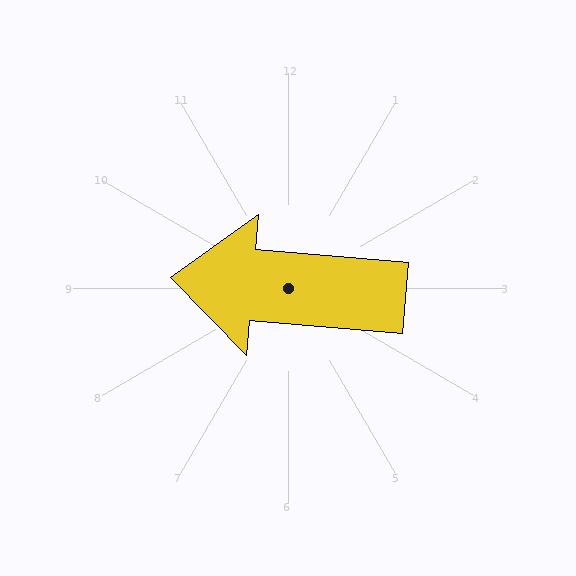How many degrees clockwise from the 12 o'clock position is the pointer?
Approximately 275 degrees.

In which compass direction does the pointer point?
West.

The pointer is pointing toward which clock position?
Roughly 9 o'clock.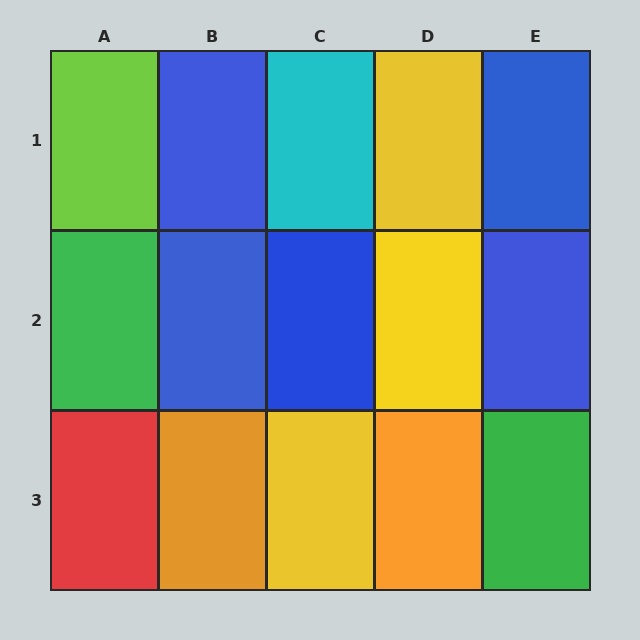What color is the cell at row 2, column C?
Blue.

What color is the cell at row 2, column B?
Blue.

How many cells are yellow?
3 cells are yellow.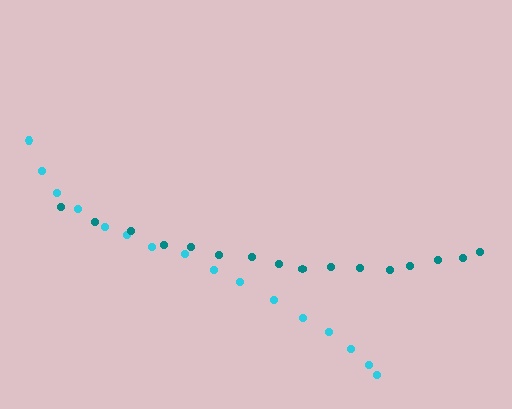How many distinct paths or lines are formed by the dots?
There are 2 distinct paths.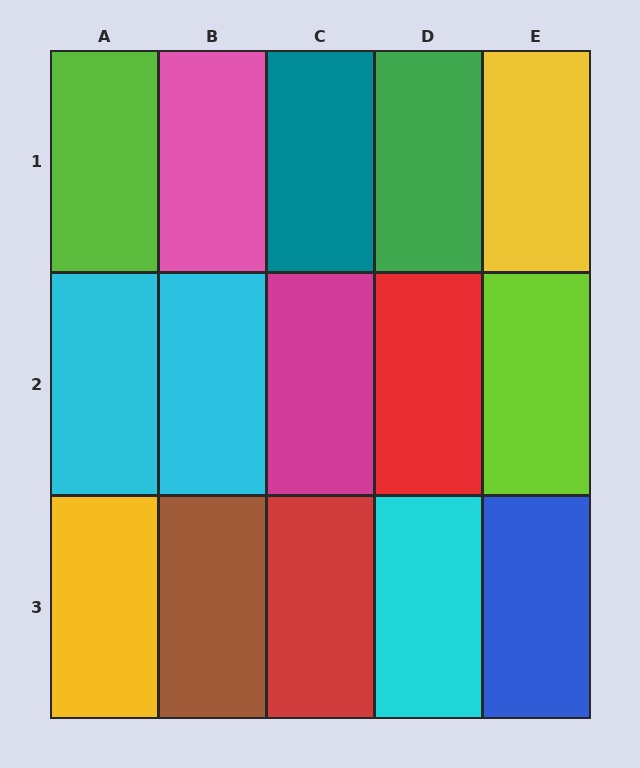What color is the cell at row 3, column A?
Yellow.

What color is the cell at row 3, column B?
Brown.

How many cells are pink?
1 cell is pink.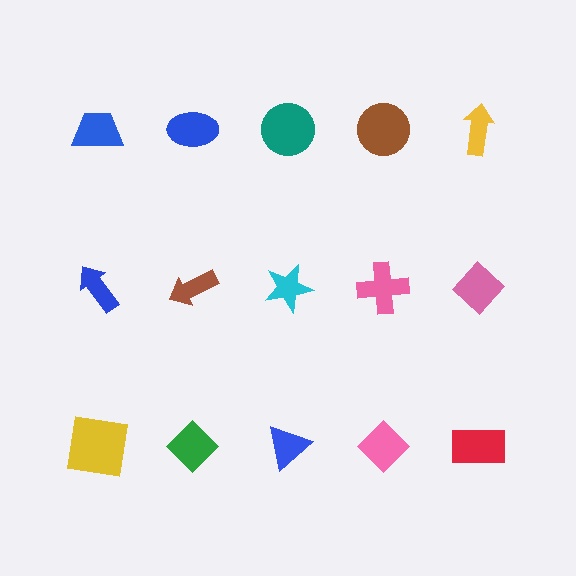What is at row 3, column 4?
A pink diamond.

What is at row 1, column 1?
A blue trapezoid.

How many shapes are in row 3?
5 shapes.